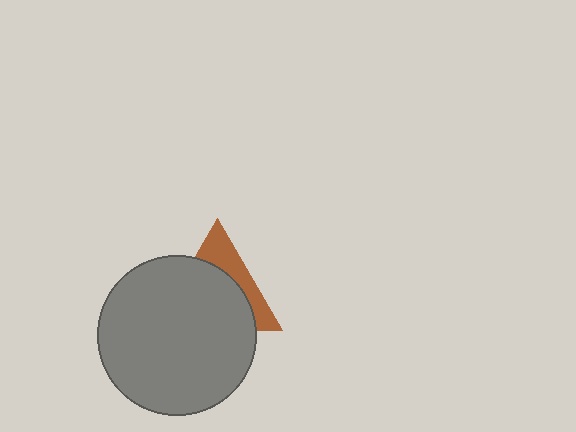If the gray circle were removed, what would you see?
You would see the complete brown triangle.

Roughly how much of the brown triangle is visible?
A small part of it is visible (roughly 33%).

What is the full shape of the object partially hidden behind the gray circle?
The partially hidden object is a brown triangle.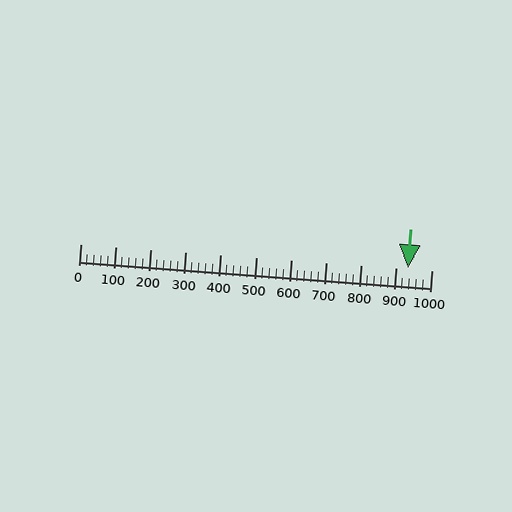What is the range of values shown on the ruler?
The ruler shows values from 0 to 1000.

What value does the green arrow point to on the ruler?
The green arrow points to approximately 935.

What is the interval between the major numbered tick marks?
The major tick marks are spaced 100 units apart.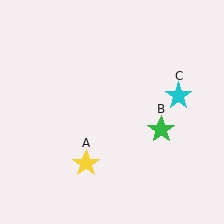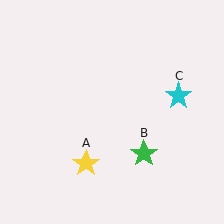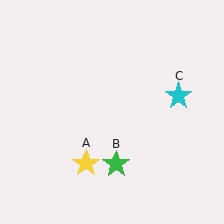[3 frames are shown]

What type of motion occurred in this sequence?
The green star (object B) rotated clockwise around the center of the scene.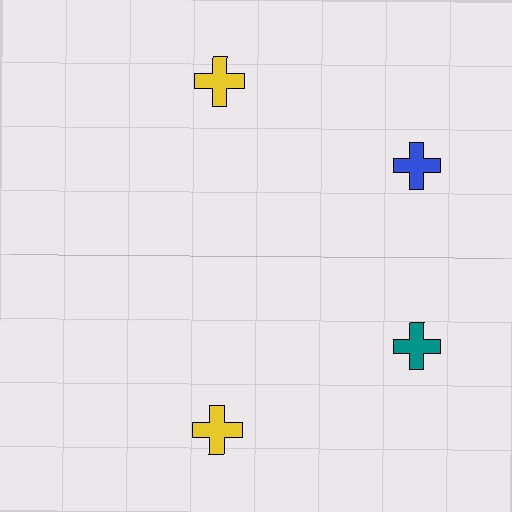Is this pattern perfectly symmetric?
No, the pattern is not perfectly symmetric. The teal cross on the bottom side breaks the symmetry — its mirror counterpart is blue.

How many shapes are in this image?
There are 4 shapes in this image.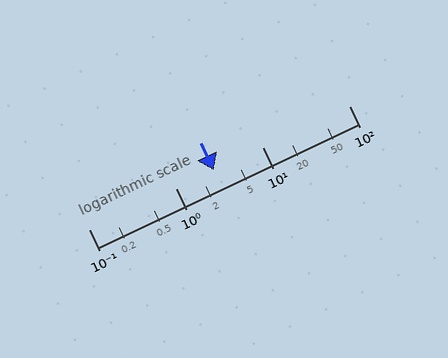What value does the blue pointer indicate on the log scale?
The pointer indicates approximately 2.8.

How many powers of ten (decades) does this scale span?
The scale spans 3 decades, from 0.1 to 100.